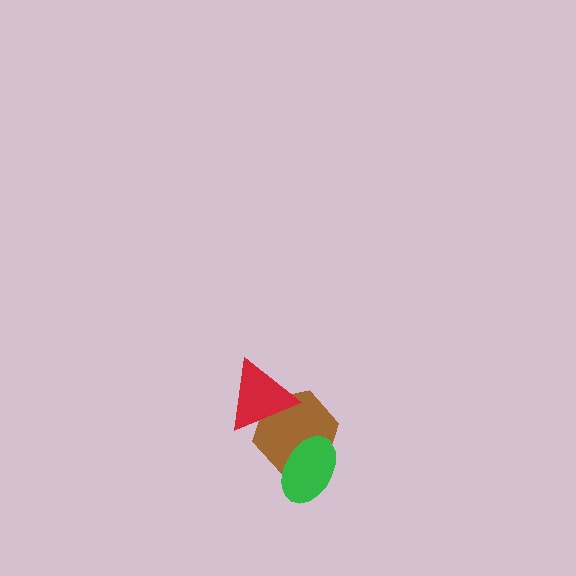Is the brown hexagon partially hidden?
Yes, it is partially covered by another shape.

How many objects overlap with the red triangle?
1 object overlaps with the red triangle.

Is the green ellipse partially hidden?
No, no other shape covers it.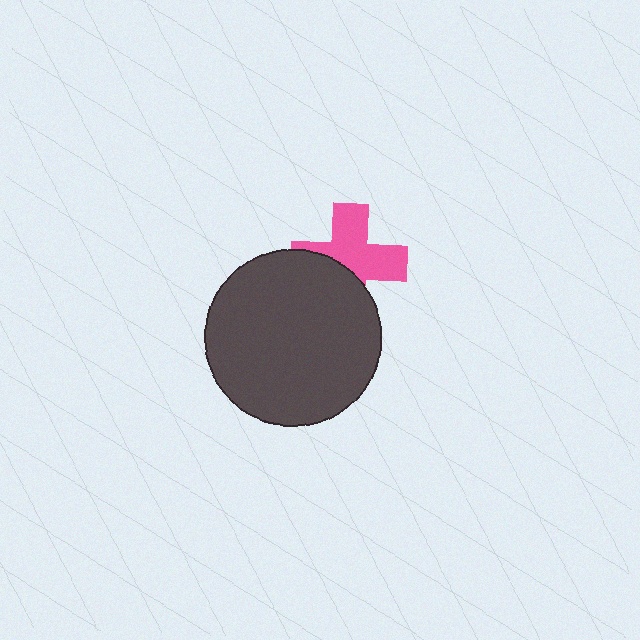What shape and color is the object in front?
The object in front is a dark gray circle.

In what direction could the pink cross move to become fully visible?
The pink cross could move up. That would shift it out from behind the dark gray circle entirely.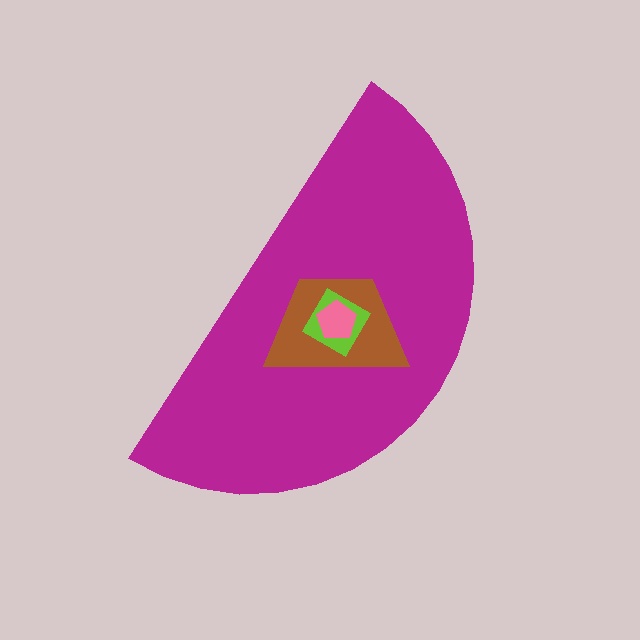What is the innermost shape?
The pink pentagon.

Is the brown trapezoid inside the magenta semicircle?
Yes.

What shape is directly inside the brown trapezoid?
The lime diamond.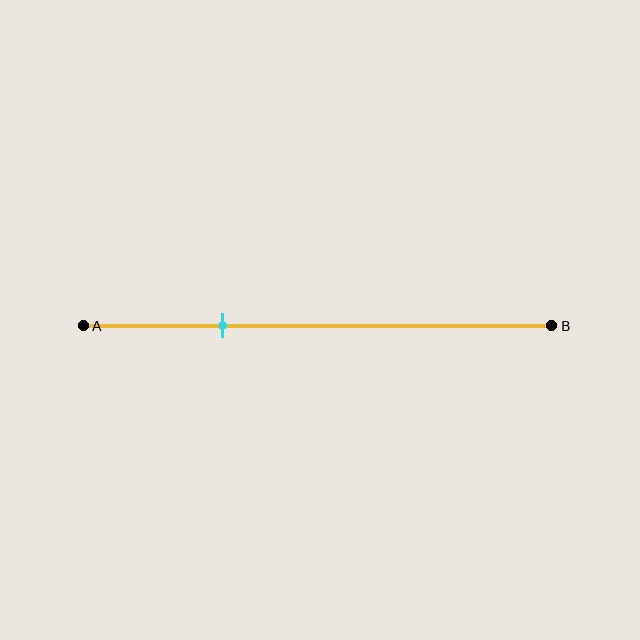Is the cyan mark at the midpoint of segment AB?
No, the mark is at about 30% from A, not at the 50% midpoint.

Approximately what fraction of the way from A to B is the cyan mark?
The cyan mark is approximately 30% of the way from A to B.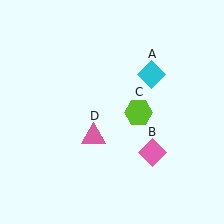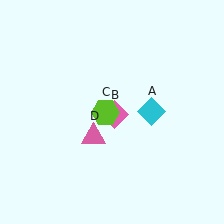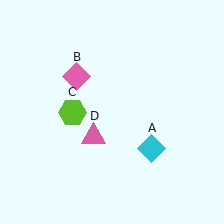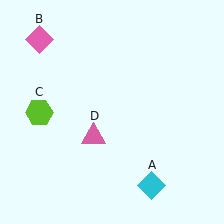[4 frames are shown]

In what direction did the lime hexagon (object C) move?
The lime hexagon (object C) moved left.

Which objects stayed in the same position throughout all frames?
Pink triangle (object D) remained stationary.